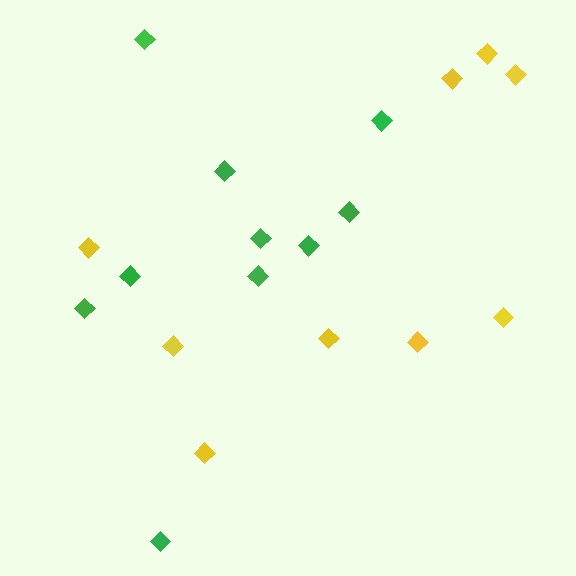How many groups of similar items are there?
There are 2 groups: one group of yellow diamonds (9) and one group of green diamonds (10).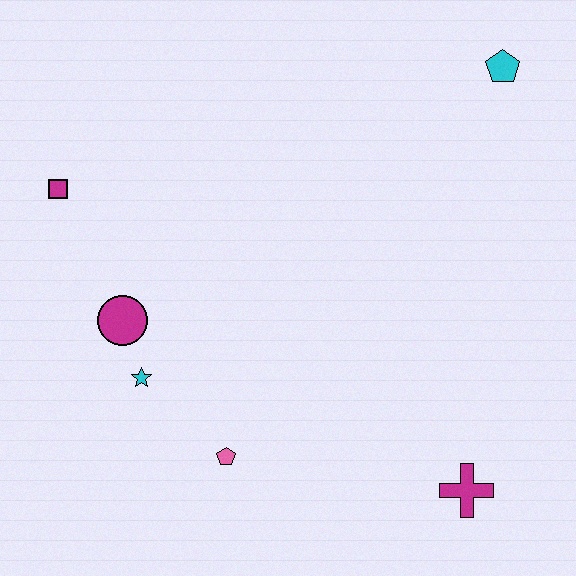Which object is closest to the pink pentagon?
The cyan star is closest to the pink pentagon.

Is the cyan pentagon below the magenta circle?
No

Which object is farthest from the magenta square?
The magenta cross is farthest from the magenta square.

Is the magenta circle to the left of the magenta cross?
Yes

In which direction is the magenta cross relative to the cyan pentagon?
The magenta cross is below the cyan pentagon.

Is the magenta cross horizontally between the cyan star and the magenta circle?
No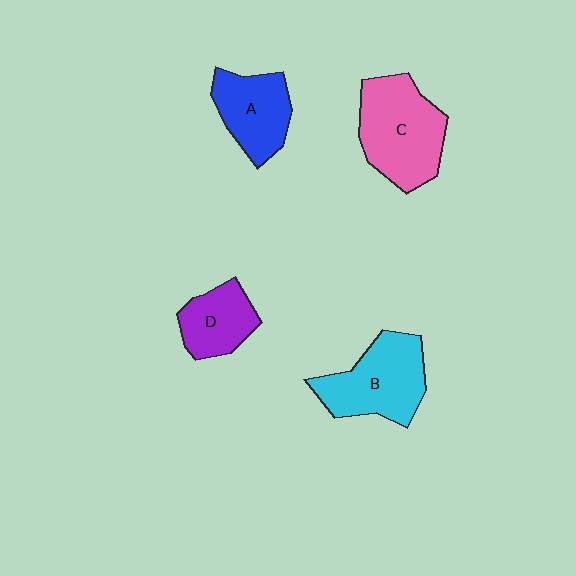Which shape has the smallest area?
Shape D (purple).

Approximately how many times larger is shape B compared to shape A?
Approximately 1.3 times.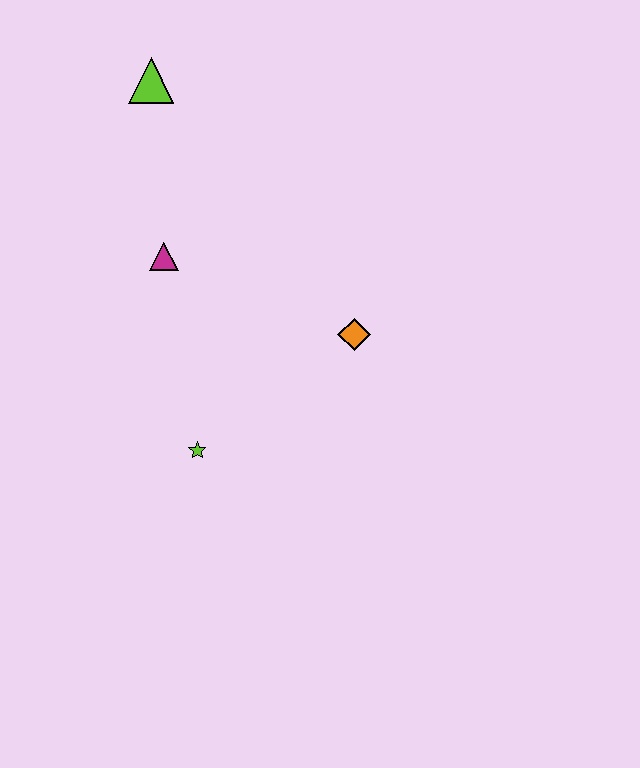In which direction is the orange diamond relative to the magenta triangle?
The orange diamond is to the right of the magenta triangle.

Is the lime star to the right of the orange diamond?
No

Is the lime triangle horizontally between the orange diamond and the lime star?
No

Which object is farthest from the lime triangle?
The lime star is farthest from the lime triangle.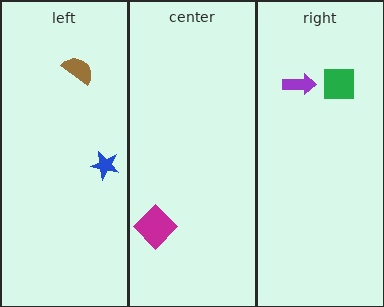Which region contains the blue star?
The left region.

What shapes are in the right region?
The purple arrow, the green square.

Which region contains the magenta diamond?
The center region.